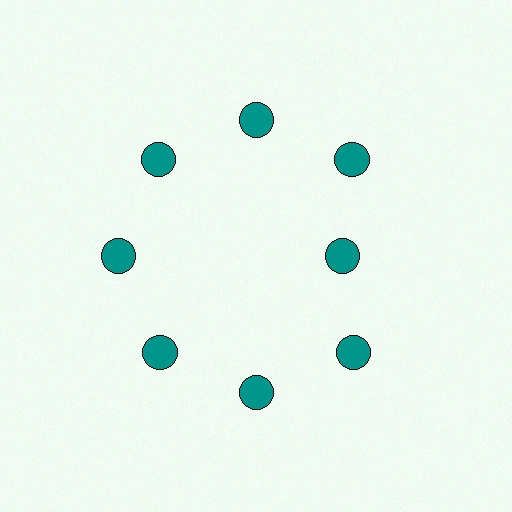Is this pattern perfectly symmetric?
No. The 8 teal circles are arranged in a ring, but one element near the 3 o'clock position is pulled inward toward the center, breaking the 8-fold rotational symmetry.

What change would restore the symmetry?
The symmetry would be restored by moving it outward, back onto the ring so that all 8 circles sit at equal angles and equal distance from the center.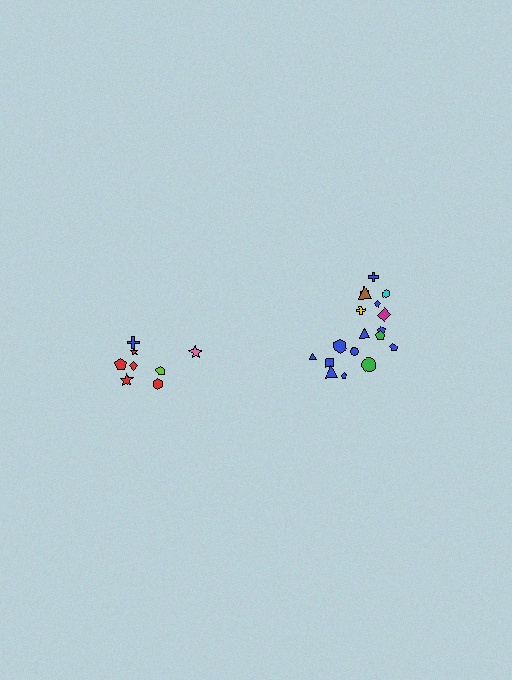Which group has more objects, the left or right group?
The right group.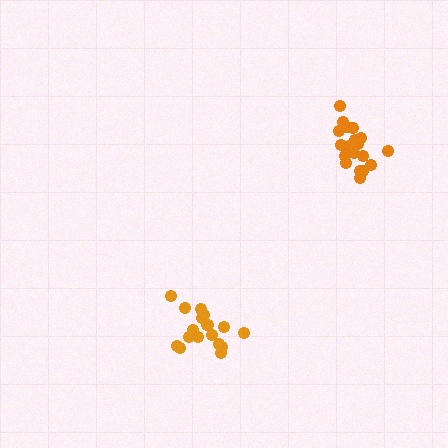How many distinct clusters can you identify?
There are 2 distinct clusters.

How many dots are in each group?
Group 1: 17 dots, Group 2: 20 dots (37 total).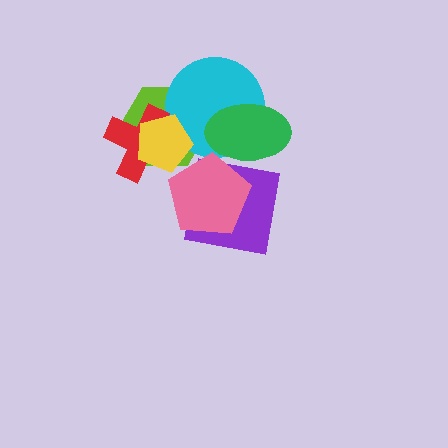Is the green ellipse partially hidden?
Yes, it is partially covered by another shape.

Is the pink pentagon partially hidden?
No, no other shape covers it.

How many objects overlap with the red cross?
2 objects overlap with the red cross.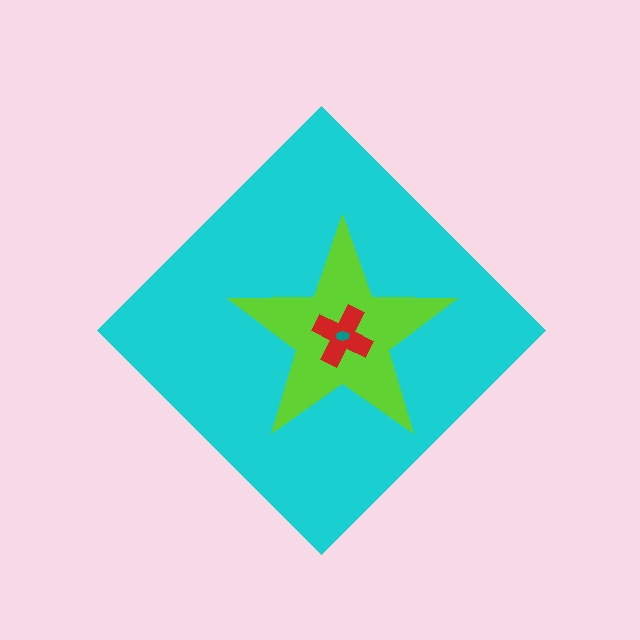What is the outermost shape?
The cyan diamond.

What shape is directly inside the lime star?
The red cross.